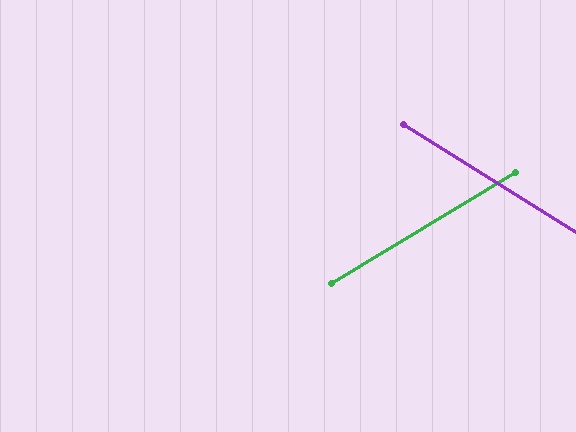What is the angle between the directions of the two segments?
Approximately 63 degrees.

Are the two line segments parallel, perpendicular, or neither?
Neither parallel nor perpendicular — they differ by about 63°.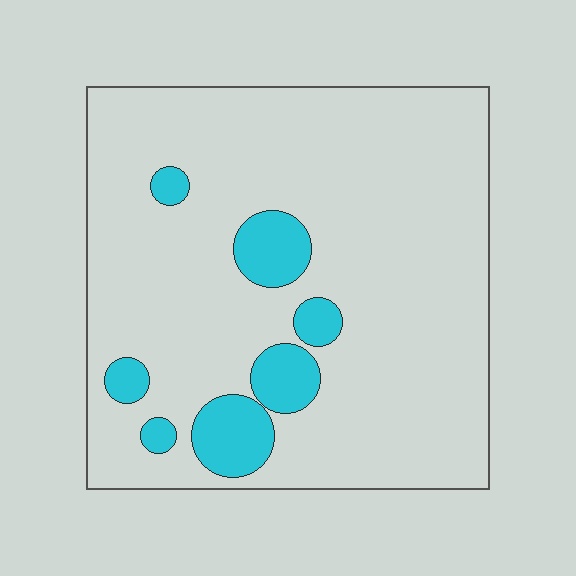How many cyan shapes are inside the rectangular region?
7.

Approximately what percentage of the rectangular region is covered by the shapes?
Approximately 10%.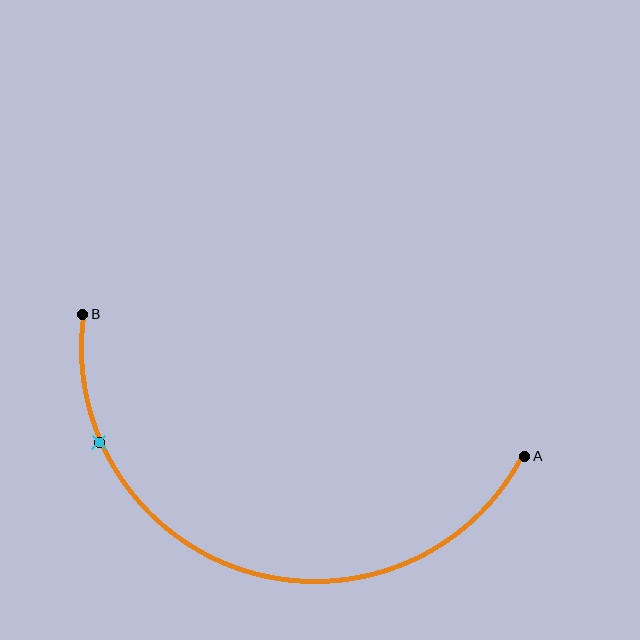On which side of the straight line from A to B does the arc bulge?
The arc bulges below the straight line connecting A and B.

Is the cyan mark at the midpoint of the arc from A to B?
No. The cyan mark lies on the arc but is closer to endpoint B. The arc midpoint would be at the point on the curve equidistant along the arc from both A and B.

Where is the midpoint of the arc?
The arc midpoint is the point on the curve farthest from the straight line joining A and B. It sits below that line.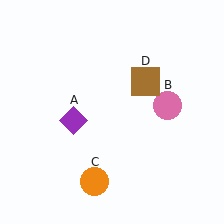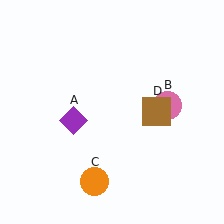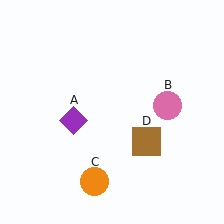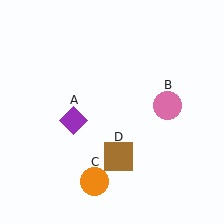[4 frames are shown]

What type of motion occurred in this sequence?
The brown square (object D) rotated clockwise around the center of the scene.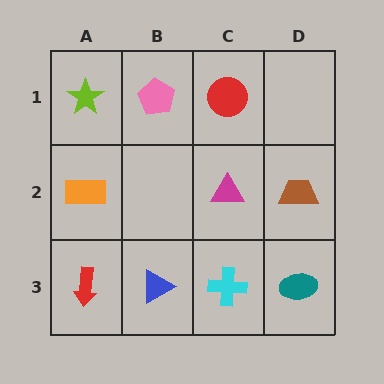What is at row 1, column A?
A lime star.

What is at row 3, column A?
A red arrow.